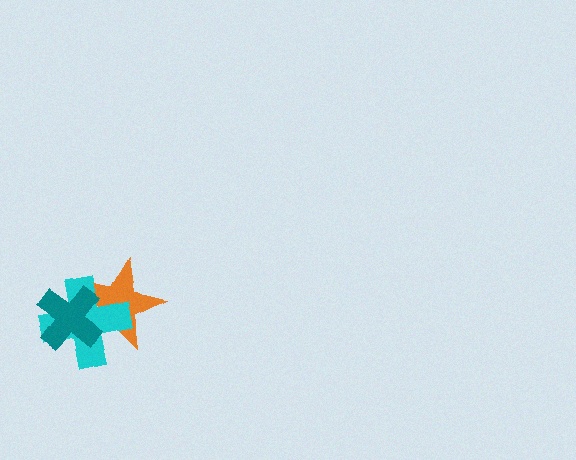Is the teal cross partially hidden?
No, no other shape covers it.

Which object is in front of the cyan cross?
The teal cross is in front of the cyan cross.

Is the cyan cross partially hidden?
Yes, it is partially covered by another shape.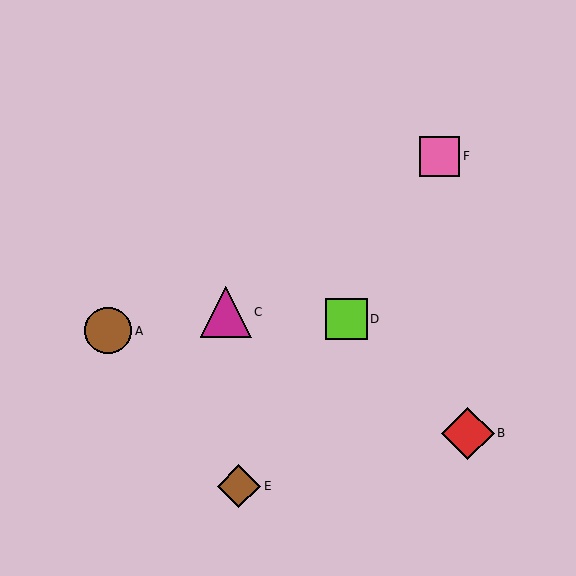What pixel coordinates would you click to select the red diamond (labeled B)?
Click at (468, 433) to select the red diamond B.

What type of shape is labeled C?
Shape C is a magenta triangle.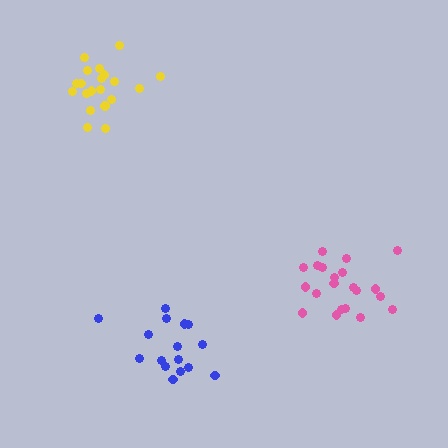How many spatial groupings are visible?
There are 3 spatial groupings.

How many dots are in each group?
Group 1: 20 dots, Group 2: 21 dots, Group 3: 16 dots (57 total).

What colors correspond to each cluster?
The clusters are colored: yellow, pink, blue.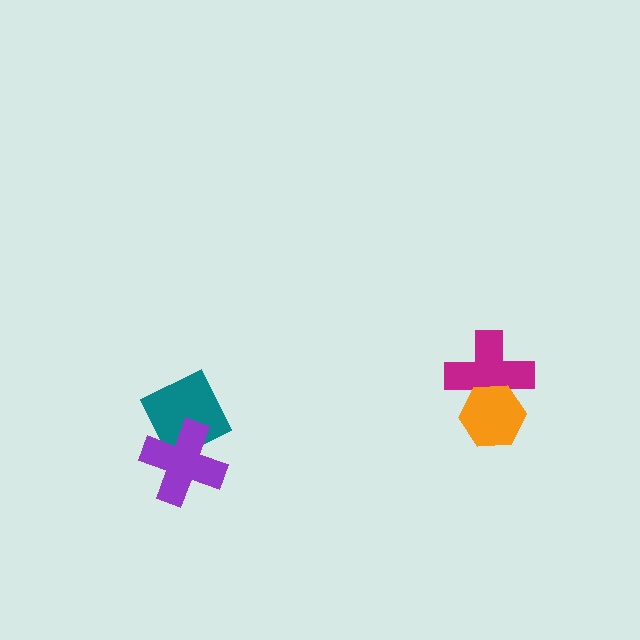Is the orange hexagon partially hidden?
No, no other shape covers it.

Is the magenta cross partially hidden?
Yes, it is partially covered by another shape.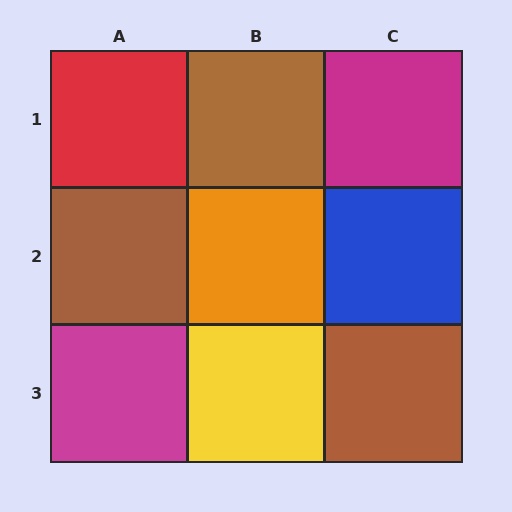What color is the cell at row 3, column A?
Magenta.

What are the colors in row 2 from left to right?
Brown, orange, blue.